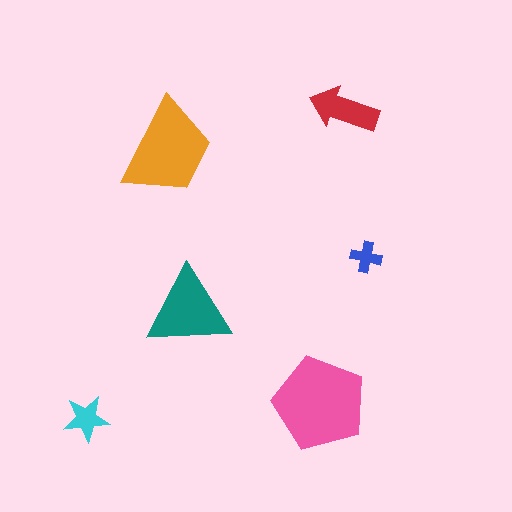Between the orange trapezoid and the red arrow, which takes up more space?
The orange trapezoid.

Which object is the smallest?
The blue cross.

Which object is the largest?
The pink pentagon.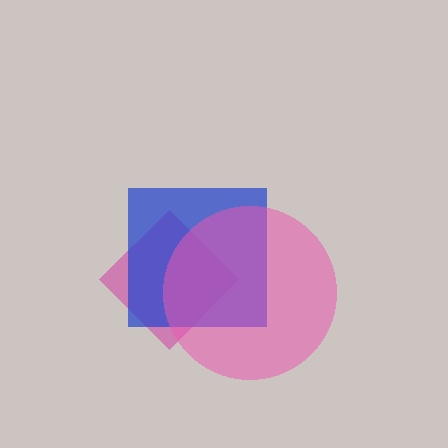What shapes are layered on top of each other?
The layered shapes are: a magenta diamond, a blue square, a pink circle.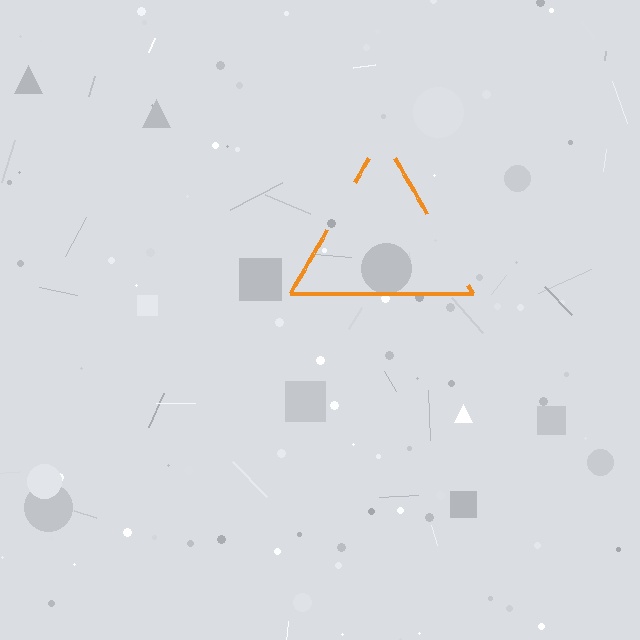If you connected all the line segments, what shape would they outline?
They would outline a triangle.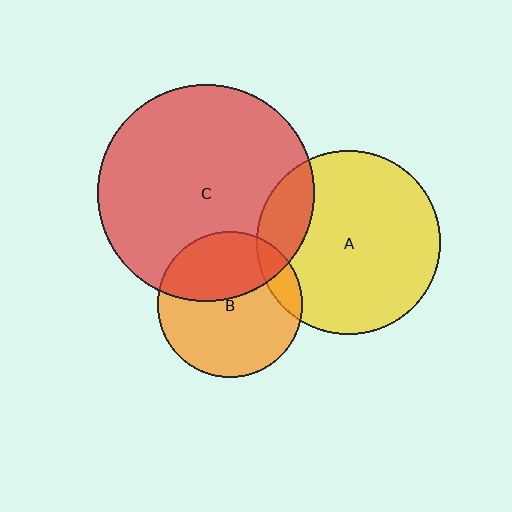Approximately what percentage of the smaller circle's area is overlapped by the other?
Approximately 10%.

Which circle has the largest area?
Circle C (red).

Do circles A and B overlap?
Yes.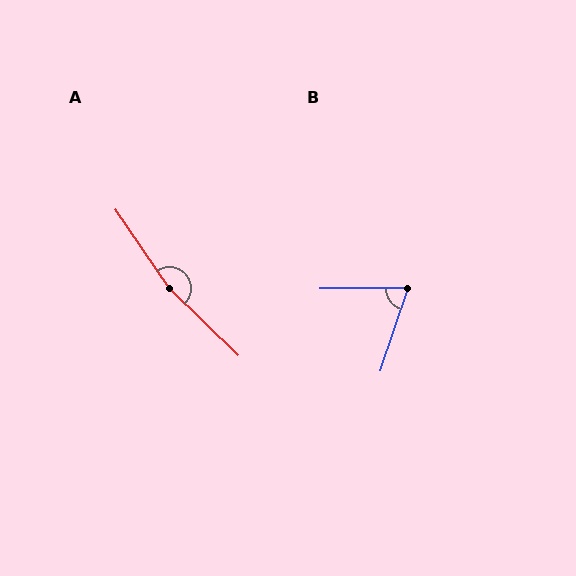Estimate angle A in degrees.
Approximately 169 degrees.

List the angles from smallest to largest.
B (71°), A (169°).